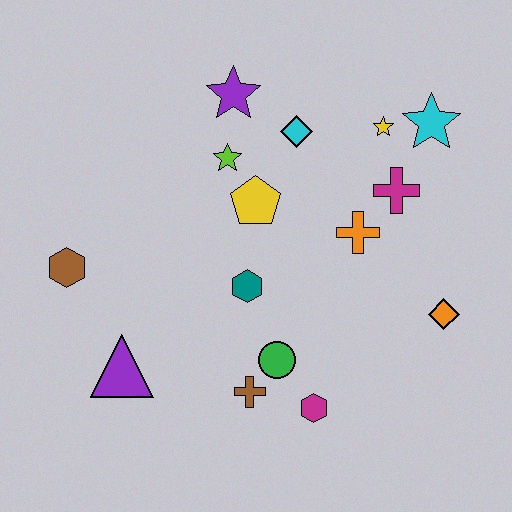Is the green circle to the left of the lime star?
No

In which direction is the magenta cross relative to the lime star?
The magenta cross is to the right of the lime star.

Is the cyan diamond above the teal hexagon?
Yes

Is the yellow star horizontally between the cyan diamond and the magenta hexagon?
No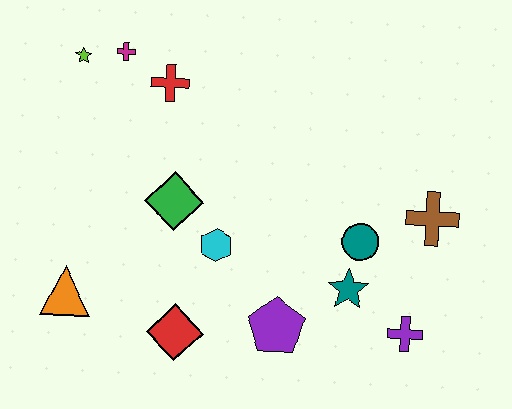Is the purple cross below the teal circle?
Yes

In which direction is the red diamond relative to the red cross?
The red diamond is below the red cross.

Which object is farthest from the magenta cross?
The purple cross is farthest from the magenta cross.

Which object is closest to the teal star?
The teal circle is closest to the teal star.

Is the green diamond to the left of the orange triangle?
No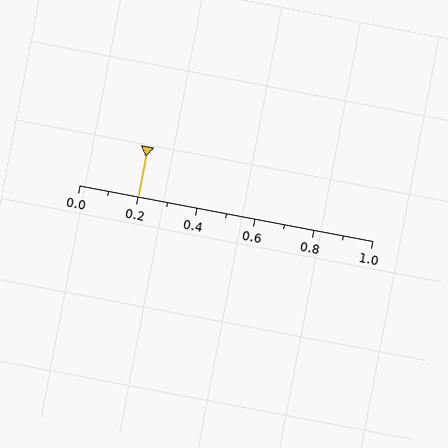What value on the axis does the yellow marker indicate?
The marker indicates approximately 0.2.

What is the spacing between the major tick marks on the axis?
The major ticks are spaced 0.2 apart.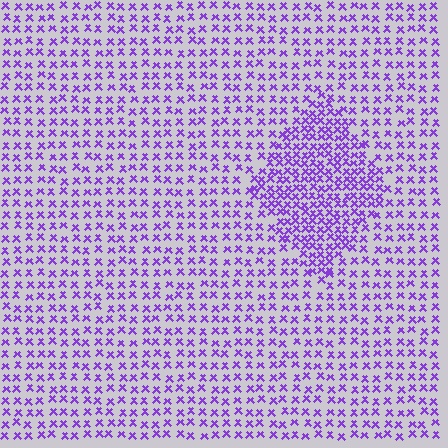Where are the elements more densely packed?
The elements are more densely packed inside the diamond boundary.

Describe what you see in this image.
The image contains small purple elements arranged at two different densities. A diamond-shaped region is visible where the elements are more densely packed than the surrounding area.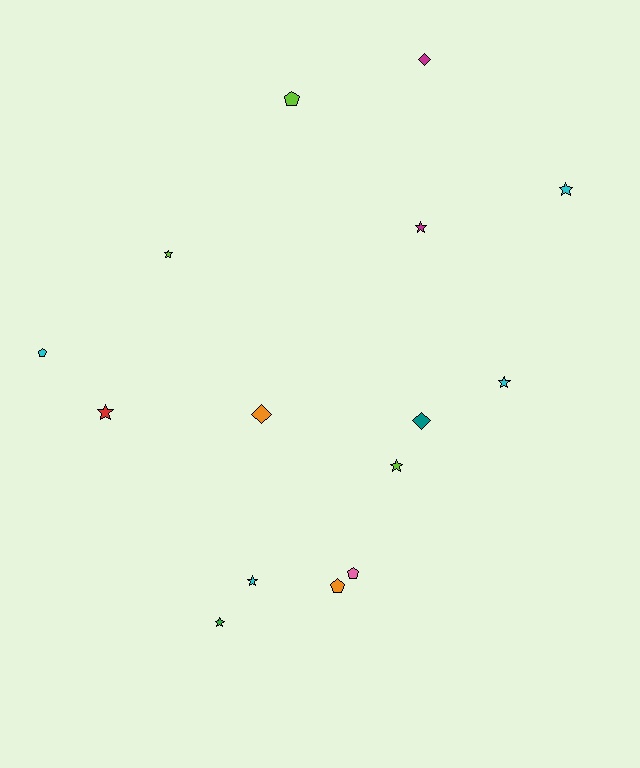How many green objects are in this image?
There is 1 green object.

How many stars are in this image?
There are 8 stars.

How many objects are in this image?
There are 15 objects.